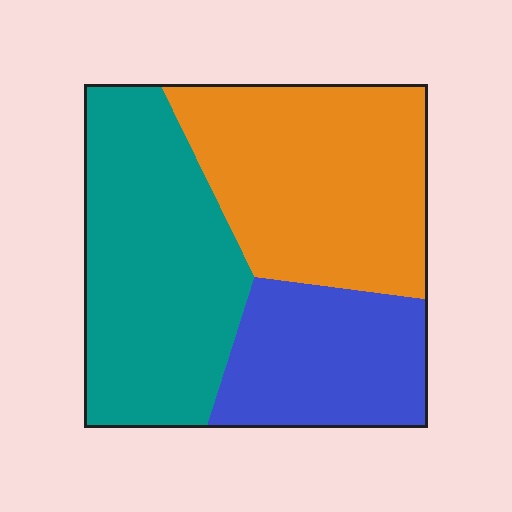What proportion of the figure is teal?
Teal takes up about two fifths (2/5) of the figure.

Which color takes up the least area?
Blue, at roughly 25%.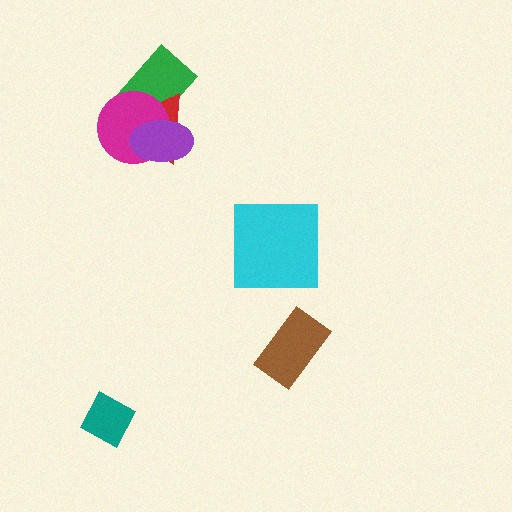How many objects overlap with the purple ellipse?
3 objects overlap with the purple ellipse.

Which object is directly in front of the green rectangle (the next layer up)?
The red triangle is directly in front of the green rectangle.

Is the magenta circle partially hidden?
Yes, it is partially covered by another shape.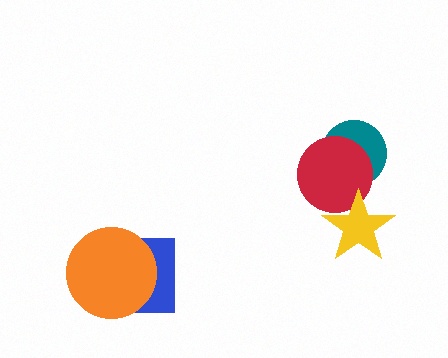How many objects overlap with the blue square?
1 object overlaps with the blue square.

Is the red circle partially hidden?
Yes, it is partially covered by another shape.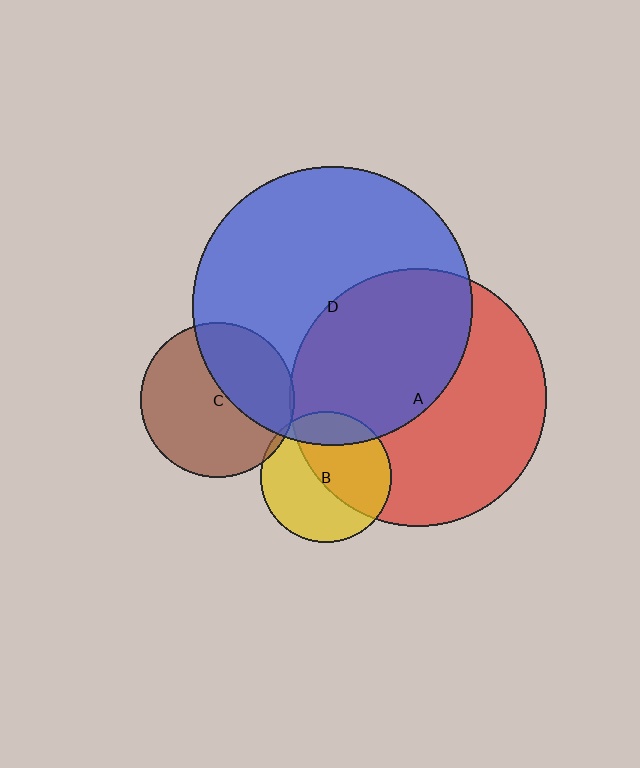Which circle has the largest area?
Circle D (blue).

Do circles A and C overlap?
Yes.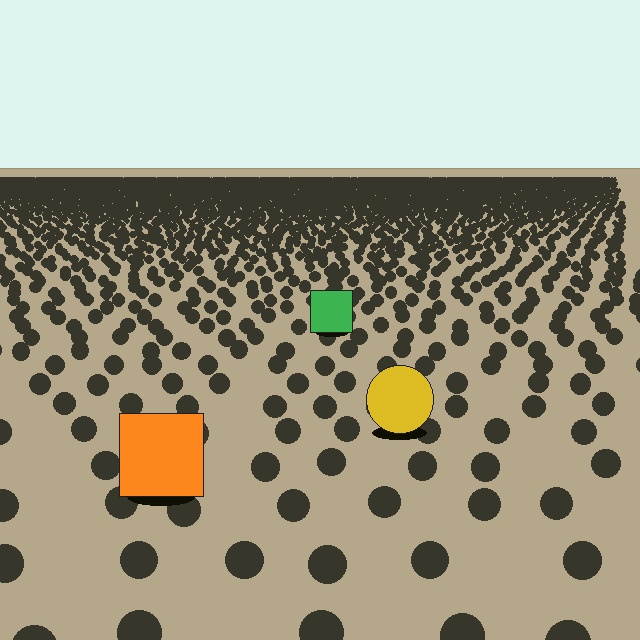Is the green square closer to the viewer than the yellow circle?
No. The yellow circle is closer — you can tell from the texture gradient: the ground texture is coarser near it.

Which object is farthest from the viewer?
The green square is farthest from the viewer. It appears smaller and the ground texture around it is denser.